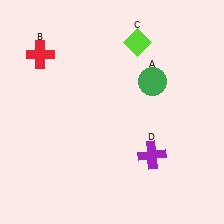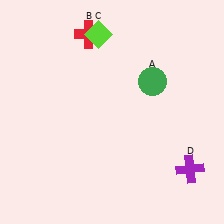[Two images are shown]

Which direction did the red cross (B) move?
The red cross (B) moved right.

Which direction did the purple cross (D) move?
The purple cross (D) moved right.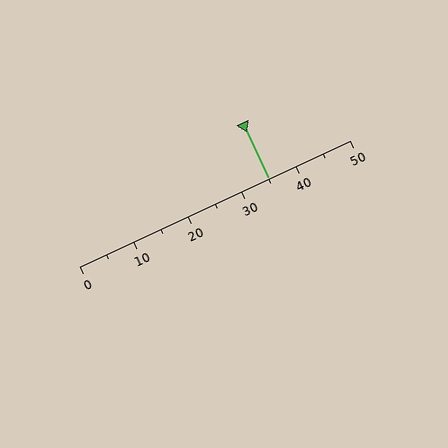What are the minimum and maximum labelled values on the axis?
The axis runs from 0 to 50.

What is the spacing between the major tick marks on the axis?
The major ticks are spaced 10 apart.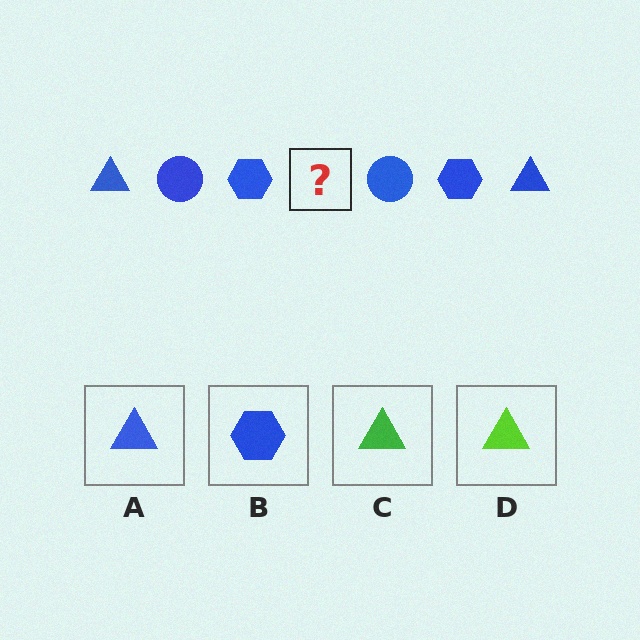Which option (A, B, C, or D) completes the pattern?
A.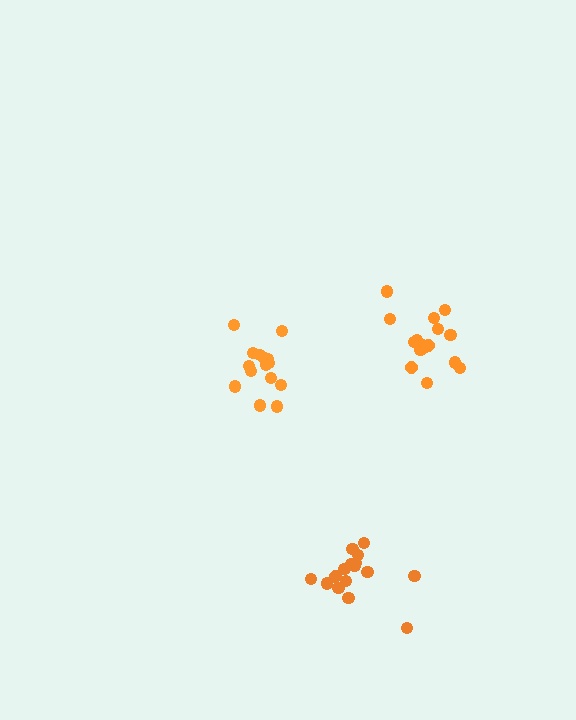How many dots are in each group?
Group 1: 16 dots, Group 2: 16 dots, Group 3: 16 dots (48 total).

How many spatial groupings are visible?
There are 3 spatial groupings.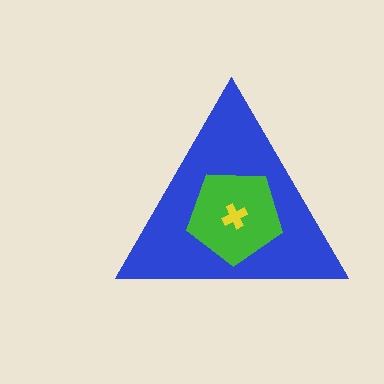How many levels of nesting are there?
3.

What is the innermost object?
The yellow cross.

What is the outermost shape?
The blue triangle.